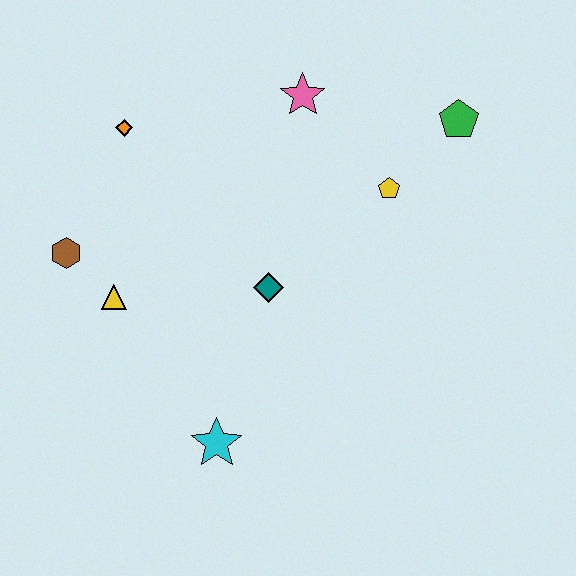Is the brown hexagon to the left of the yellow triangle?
Yes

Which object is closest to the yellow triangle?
The brown hexagon is closest to the yellow triangle.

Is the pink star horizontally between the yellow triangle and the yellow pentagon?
Yes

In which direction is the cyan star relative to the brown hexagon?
The cyan star is below the brown hexagon.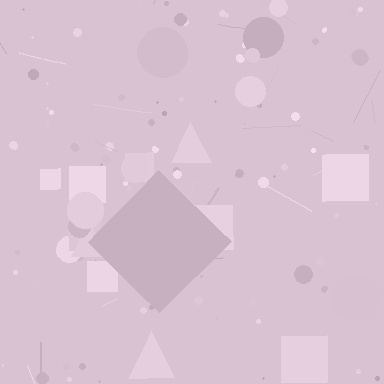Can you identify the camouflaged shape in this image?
The camouflaged shape is a diamond.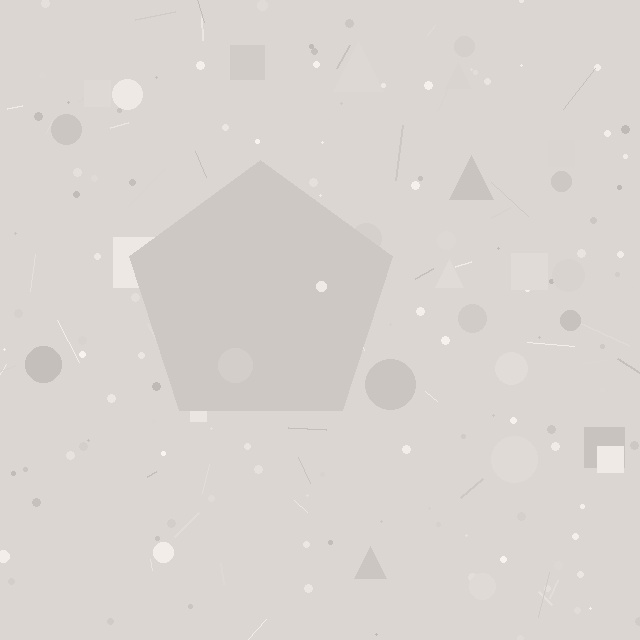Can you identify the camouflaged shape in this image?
The camouflaged shape is a pentagon.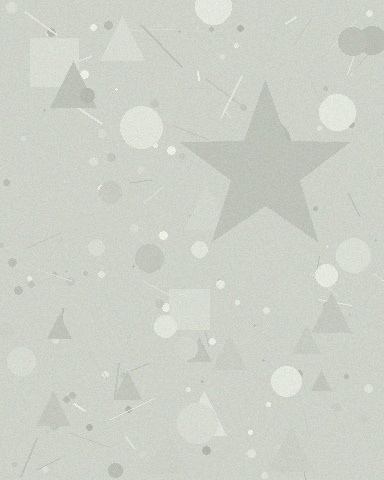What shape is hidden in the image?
A star is hidden in the image.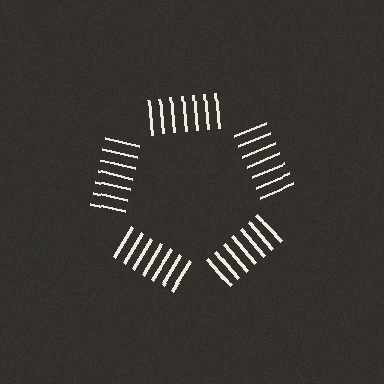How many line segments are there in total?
35 — 7 along each of the 5 edges.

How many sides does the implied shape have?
5 sides — the line-ends trace a pentagon.